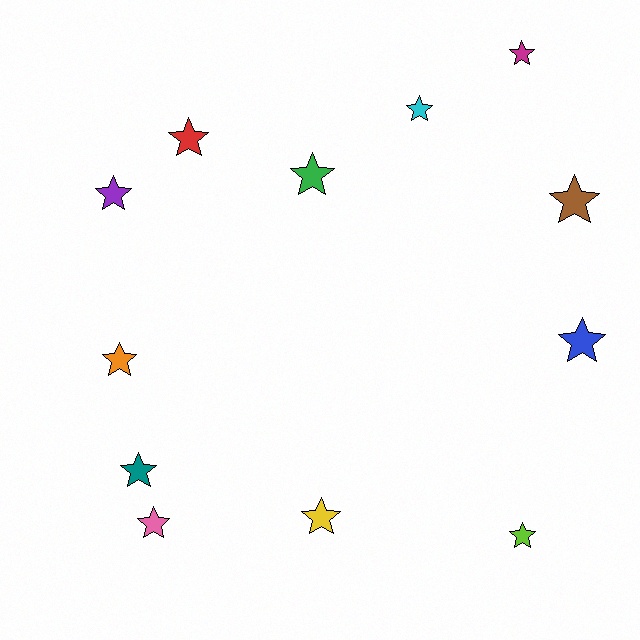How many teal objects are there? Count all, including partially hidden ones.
There is 1 teal object.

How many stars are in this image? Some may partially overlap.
There are 12 stars.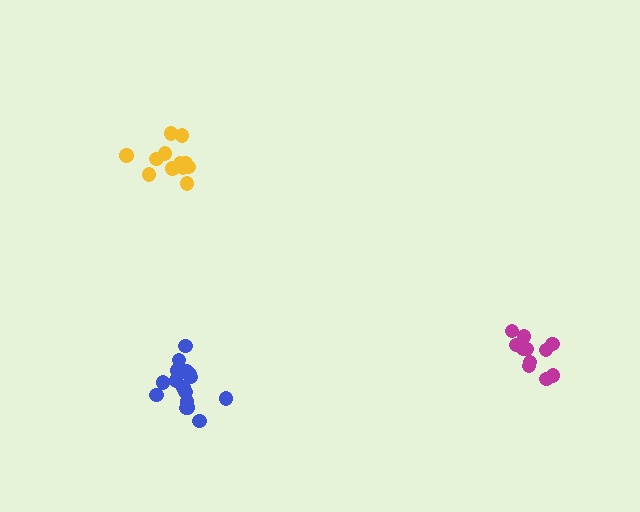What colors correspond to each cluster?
The clusters are colored: magenta, yellow, blue.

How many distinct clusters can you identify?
There are 3 distinct clusters.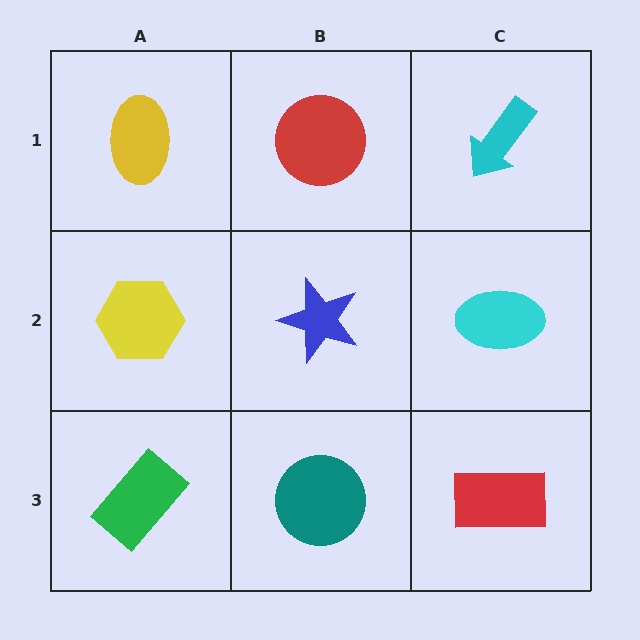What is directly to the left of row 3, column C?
A teal circle.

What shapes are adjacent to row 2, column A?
A yellow ellipse (row 1, column A), a green rectangle (row 3, column A), a blue star (row 2, column B).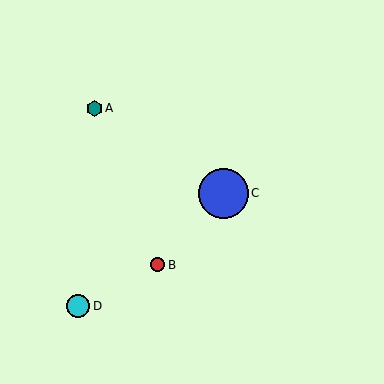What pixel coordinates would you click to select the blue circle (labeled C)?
Click at (223, 193) to select the blue circle C.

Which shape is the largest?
The blue circle (labeled C) is the largest.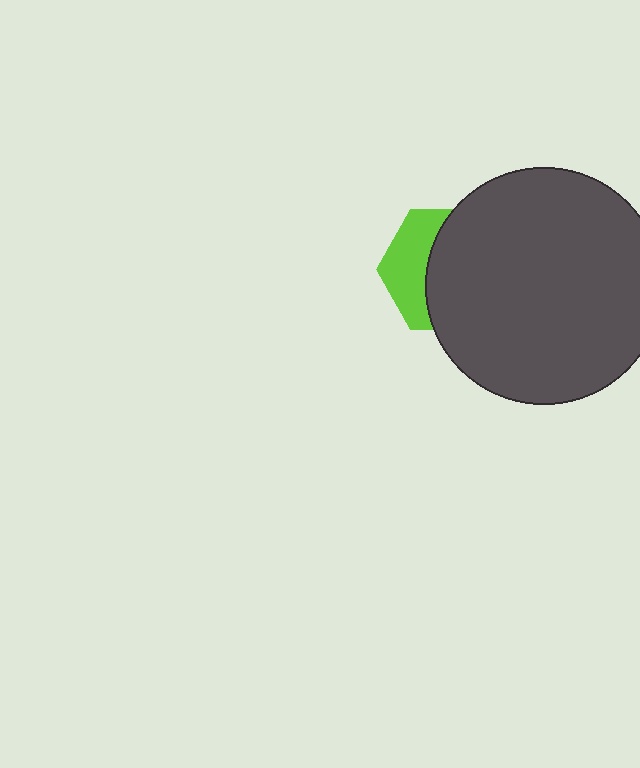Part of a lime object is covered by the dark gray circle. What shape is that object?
It is a hexagon.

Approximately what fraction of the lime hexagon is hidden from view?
Roughly 63% of the lime hexagon is hidden behind the dark gray circle.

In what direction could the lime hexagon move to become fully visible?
The lime hexagon could move left. That would shift it out from behind the dark gray circle entirely.